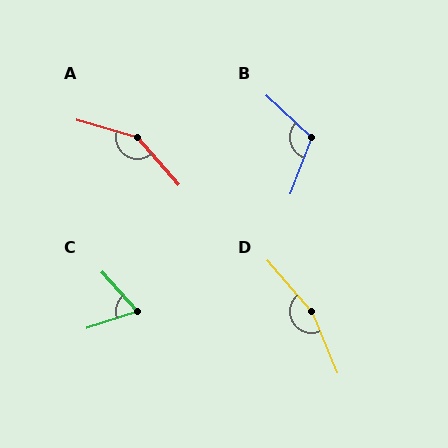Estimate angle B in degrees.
Approximately 113 degrees.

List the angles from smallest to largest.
C (66°), B (113°), A (147°), D (162°).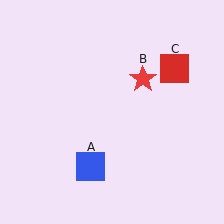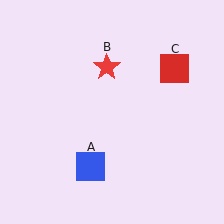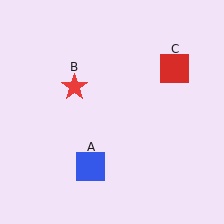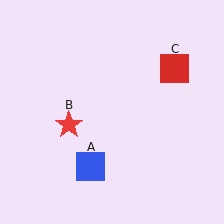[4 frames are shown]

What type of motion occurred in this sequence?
The red star (object B) rotated counterclockwise around the center of the scene.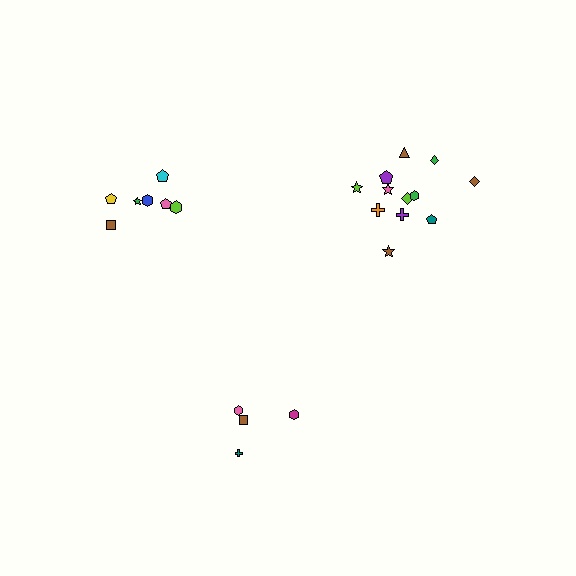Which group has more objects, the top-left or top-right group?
The top-right group.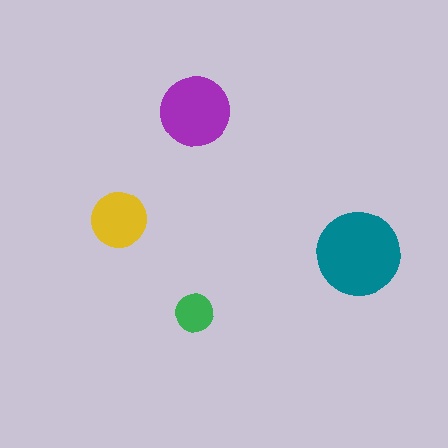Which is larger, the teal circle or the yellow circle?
The teal one.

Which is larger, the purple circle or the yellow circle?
The purple one.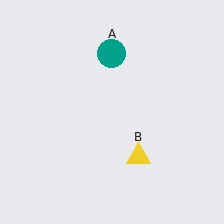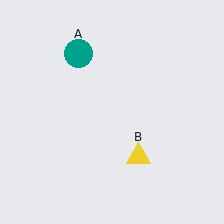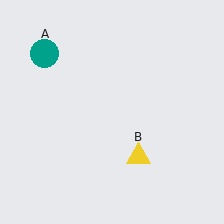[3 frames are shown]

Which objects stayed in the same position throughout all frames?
Yellow triangle (object B) remained stationary.